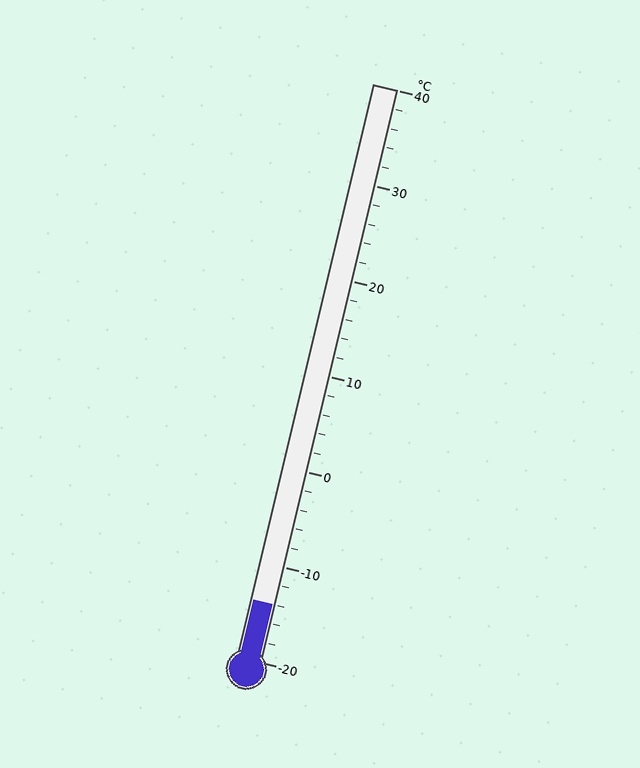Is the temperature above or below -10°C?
The temperature is below -10°C.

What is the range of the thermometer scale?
The thermometer scale ranges from -20°C to 40°C.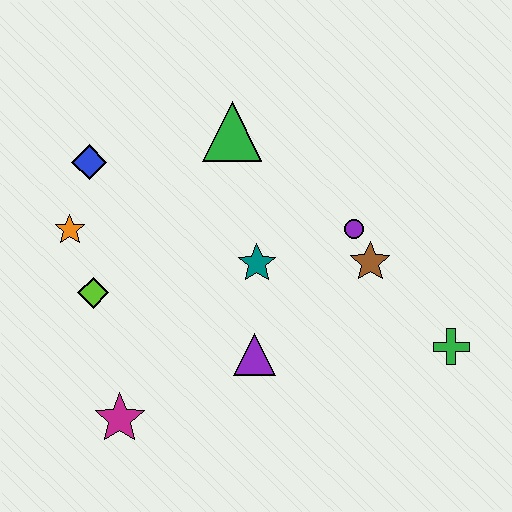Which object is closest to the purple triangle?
The teal star is closest to the purple triangle.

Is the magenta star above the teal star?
No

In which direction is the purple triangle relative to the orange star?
The purple triangle is to the right of the orange star.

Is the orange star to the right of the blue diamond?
No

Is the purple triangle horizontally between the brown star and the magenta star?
Yes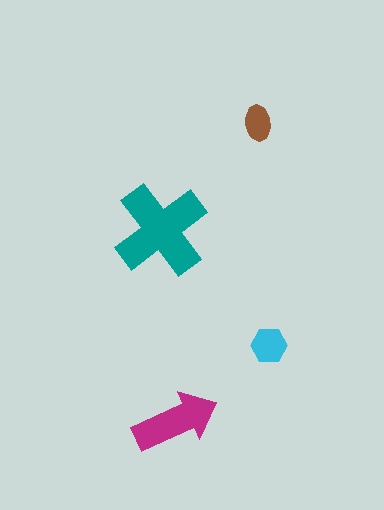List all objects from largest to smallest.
The teal cross, the magenta arrow, the cyan hexagon, the brown ellipse.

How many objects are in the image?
There are 4 objects in the image.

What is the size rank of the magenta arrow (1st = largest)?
2nd.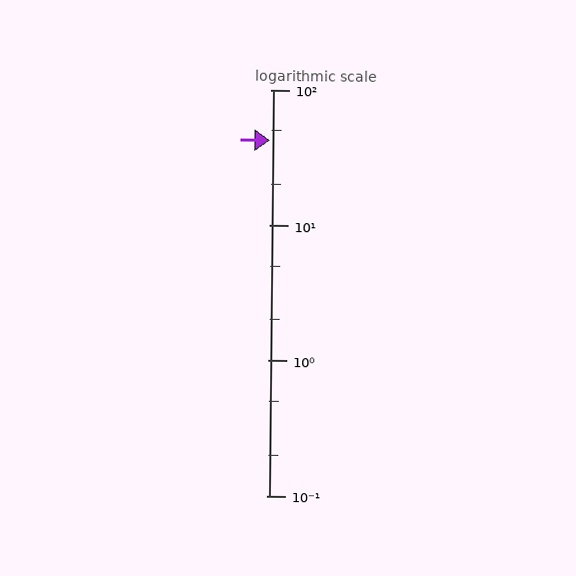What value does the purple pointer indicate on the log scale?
The pointer indicates approximately 42.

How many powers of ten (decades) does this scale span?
The scale spans 3 decades, from 0.1 to 100.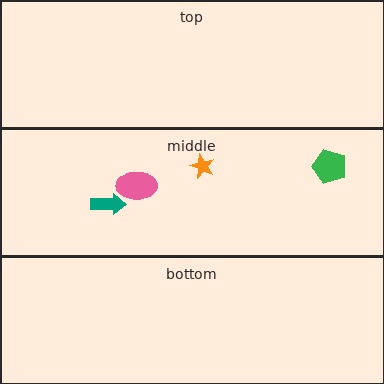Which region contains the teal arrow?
The middle region.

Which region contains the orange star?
The middle region.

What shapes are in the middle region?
The teal arrow, the green pentagon, the pink ellipse, the orange star.